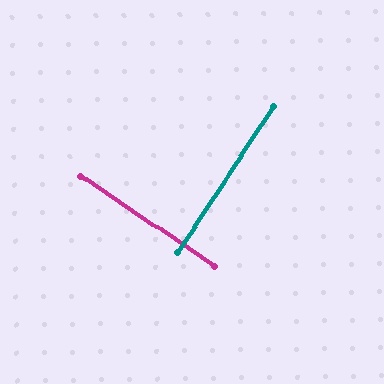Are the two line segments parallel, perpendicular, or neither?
Perpendicular — they meet at approximately 90°.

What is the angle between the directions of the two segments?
Approximately 90 degrees.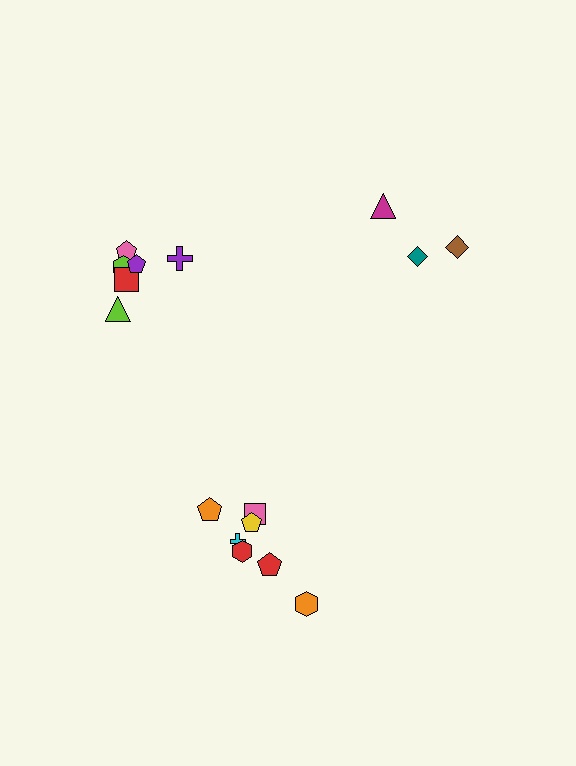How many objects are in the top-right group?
There are 3 objects.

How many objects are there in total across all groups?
There are 16 objects.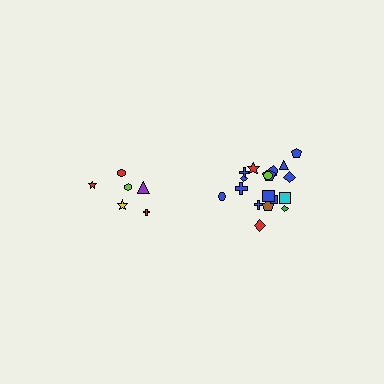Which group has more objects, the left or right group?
The right group.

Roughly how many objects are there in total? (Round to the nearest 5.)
Roughly 25 objects in total.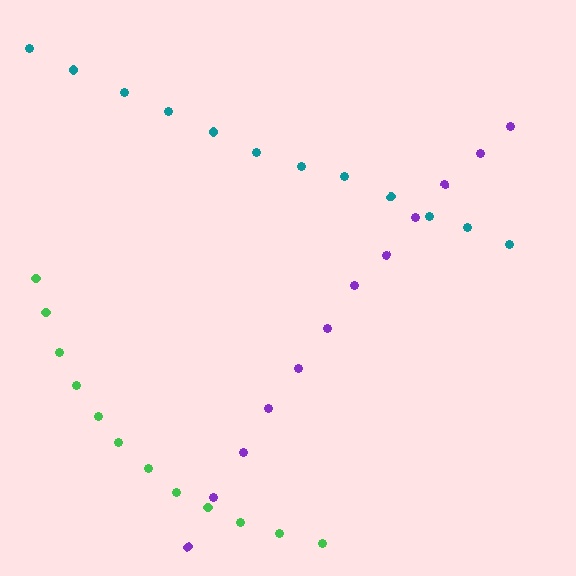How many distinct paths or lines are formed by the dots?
There are 3 distinct paths.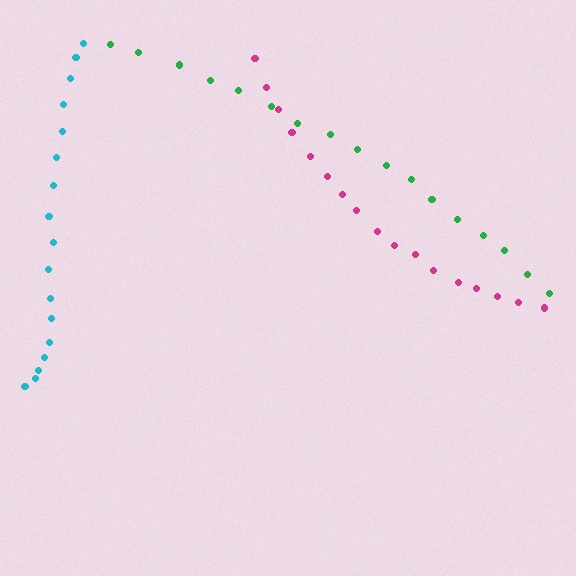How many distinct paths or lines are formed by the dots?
There are 3 distinct paths.